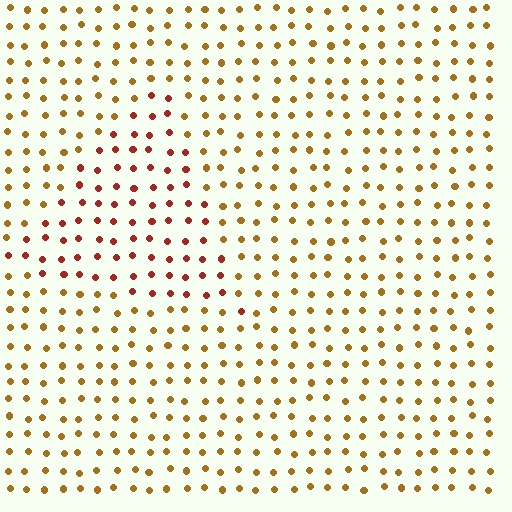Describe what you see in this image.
The image is filled with small brown elements in a uniform arrangement. A triangle-shaped region is visible where the elements are tinted to a slightly different hue, forming a subtle color boundary.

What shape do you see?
I see a triangle.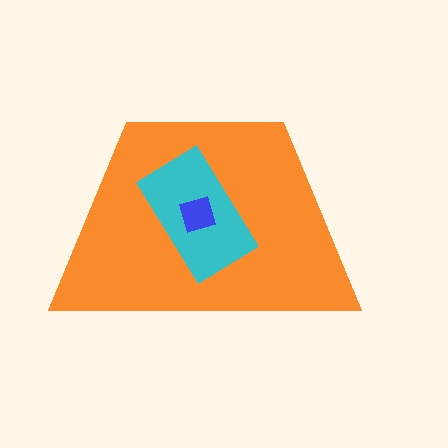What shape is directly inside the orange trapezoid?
The cyan rectangle.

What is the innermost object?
The blue square.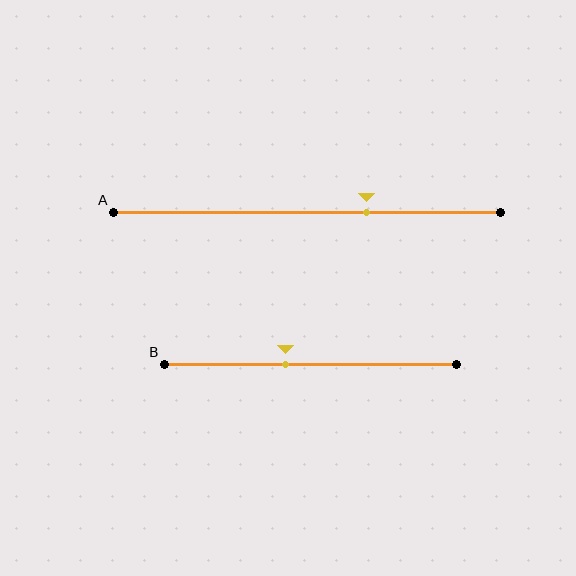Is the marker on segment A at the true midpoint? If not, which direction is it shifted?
No, the marker on segment A is shifted to the right by about 15% of the segment length.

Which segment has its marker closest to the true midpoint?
Segment B has its marker closest to the true midpoint.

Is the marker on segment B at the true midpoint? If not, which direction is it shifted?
No, the marker on segment B is shifted to the left by about 8% of the segment length.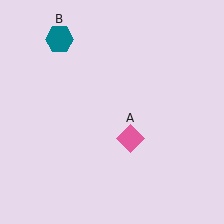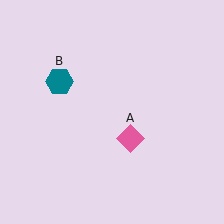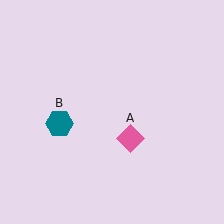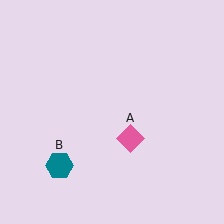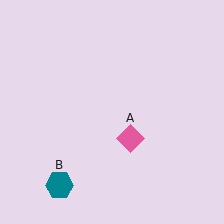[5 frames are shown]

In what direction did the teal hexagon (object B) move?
The teal hexagon (object B) moved down.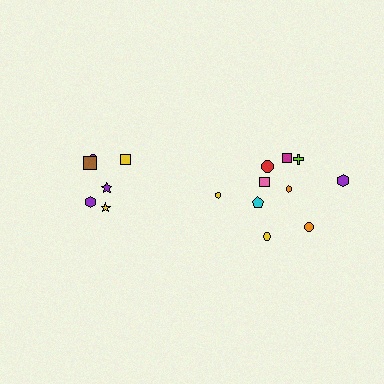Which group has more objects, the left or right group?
The right group.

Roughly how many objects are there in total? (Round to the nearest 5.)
Roughly 15 objects in total.